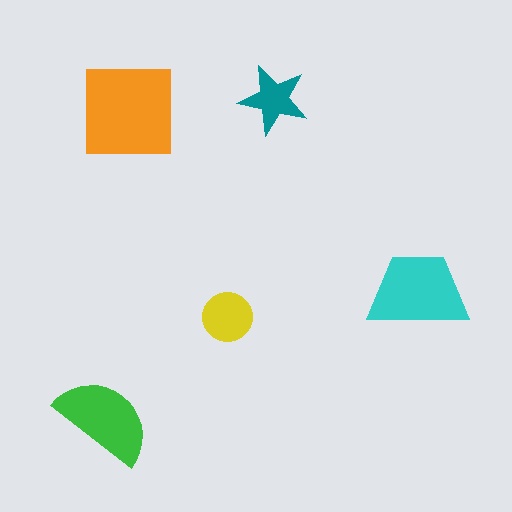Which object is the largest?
The orange square.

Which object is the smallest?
The teal star.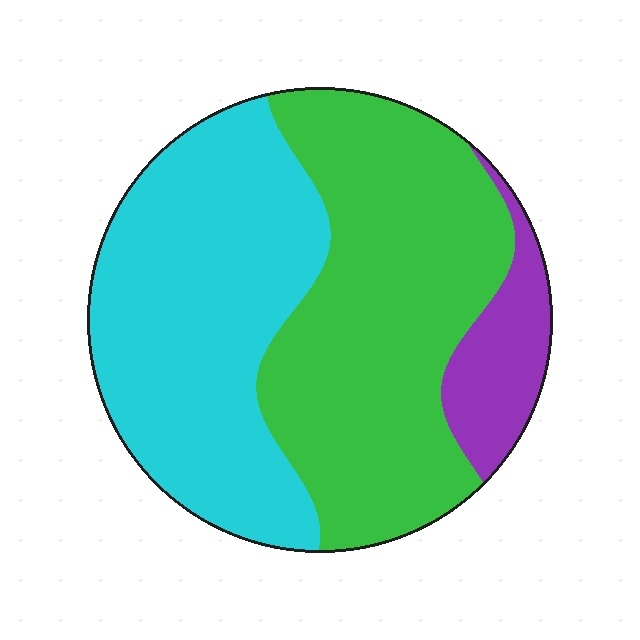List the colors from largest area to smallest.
From largest to smallest: green, cyan, purple.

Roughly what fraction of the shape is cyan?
Cyan covers 43% of the shape.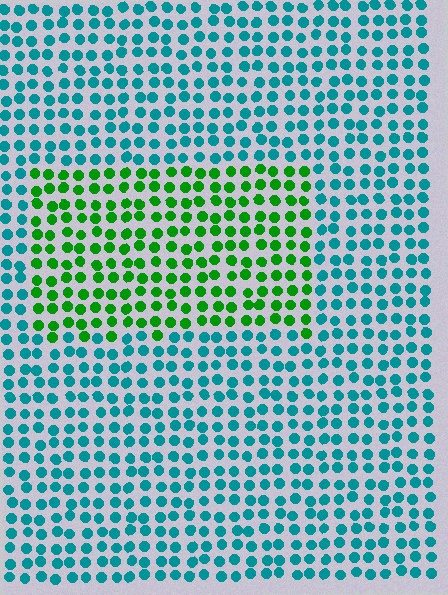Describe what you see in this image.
The image is filled with small teal elements in a uniform arrangement. A rectangle-shaped region is visible where the elements are tinted to a slightly different hue, forming a subtle color boundary.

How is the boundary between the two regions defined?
The boundary is defined purely by a slight shift in hue (about 58 degrees). Spacing, size, and orientation are identical on both sides.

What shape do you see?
I see a rectangle.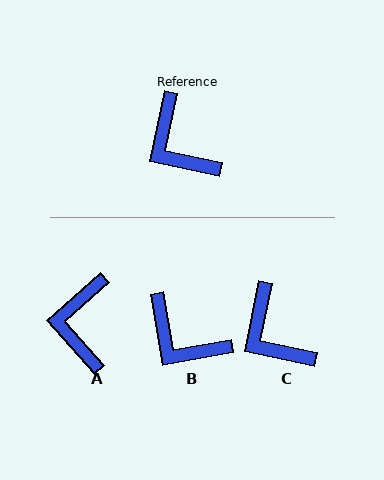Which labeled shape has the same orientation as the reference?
C.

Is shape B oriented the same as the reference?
No, it is off by about 22 degrees.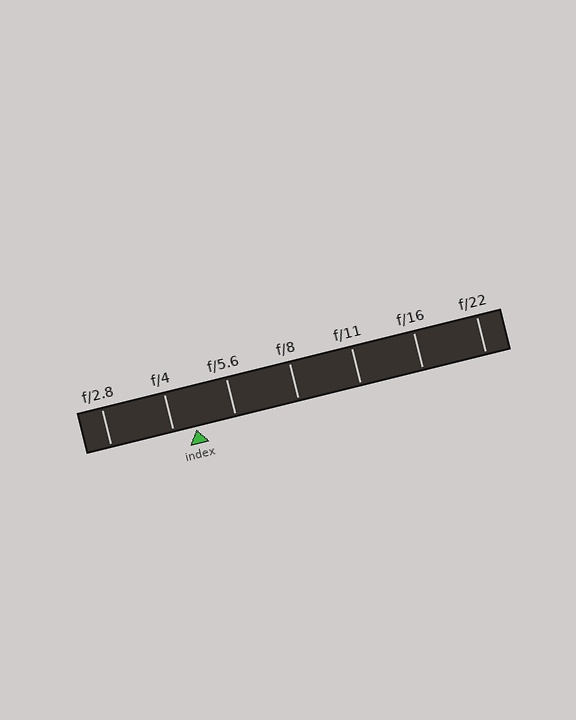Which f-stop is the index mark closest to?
The index mark is closest to f/4.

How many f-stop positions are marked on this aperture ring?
There are 7 f-stop positions marked.